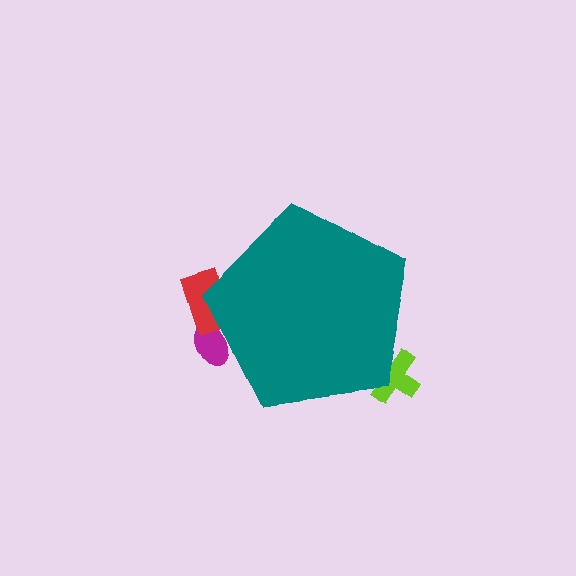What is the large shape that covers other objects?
A teal pentagon.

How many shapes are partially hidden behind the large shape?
3 shapes are partially hidden.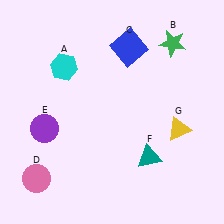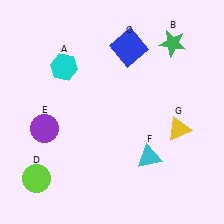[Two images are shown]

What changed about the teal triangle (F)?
In Image 1, F is teal. In Image 2, it changed to cyan.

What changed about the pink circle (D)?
In Image 1, D is pink. In Image 2, it changed to lime.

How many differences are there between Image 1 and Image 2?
There are 2 differences between the two images.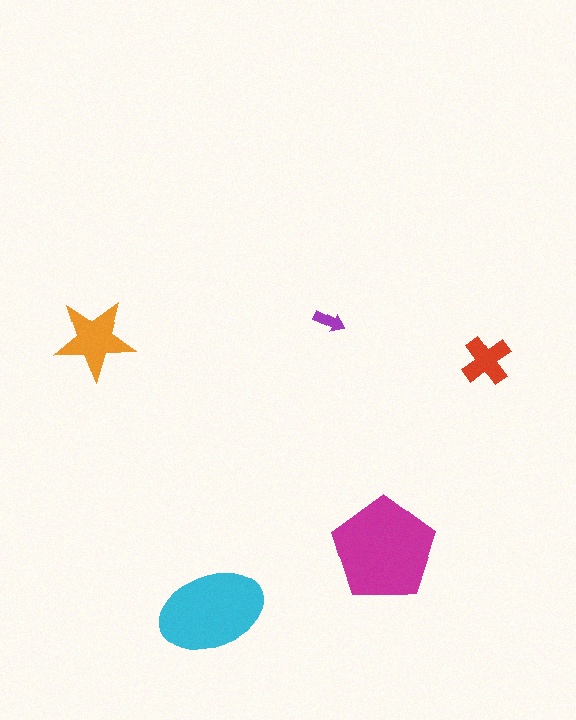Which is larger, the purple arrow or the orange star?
The orange star.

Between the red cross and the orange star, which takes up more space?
The orange star.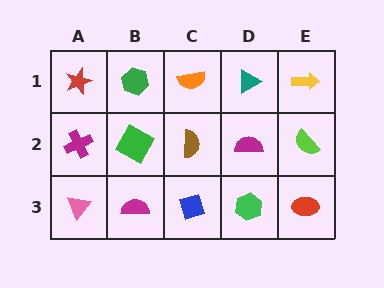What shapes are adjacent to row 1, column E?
A lime semicircle (row 2, column E), a teal triangle (row 1, column D).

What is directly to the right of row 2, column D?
A lime semicircle.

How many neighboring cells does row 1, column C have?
3.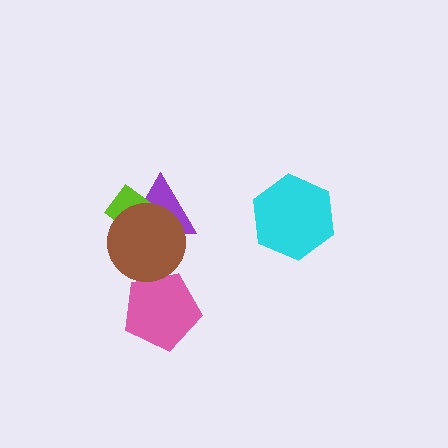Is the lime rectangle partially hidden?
Yes, it is partially covered by another shape.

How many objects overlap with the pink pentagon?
1 object overlaps with the pink pentagon.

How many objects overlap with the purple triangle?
2 objects overlap with the purple triangle.